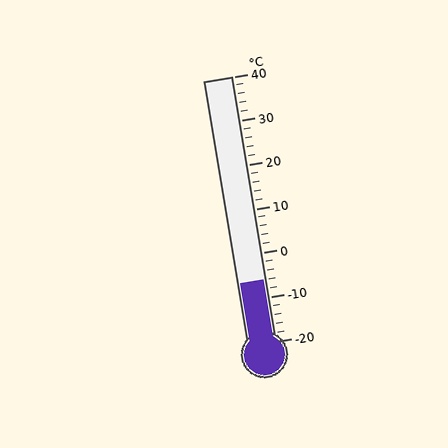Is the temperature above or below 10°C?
The temperature is below 10°C.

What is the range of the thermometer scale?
The thermometer scale ranges from -20°C to 40°C.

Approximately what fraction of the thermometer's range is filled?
The thermometer is filled to approximately 25% of its range.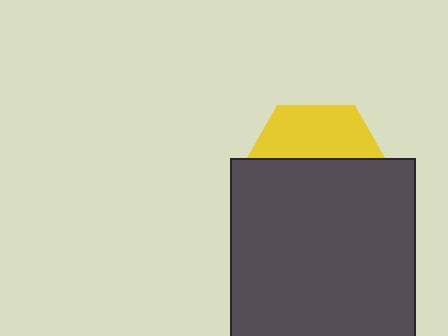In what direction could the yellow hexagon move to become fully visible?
The yellow hexagon could move up. That would shift it out from behind the dark gray square entirely.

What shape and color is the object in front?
The object in front is a dark gray square.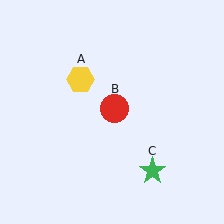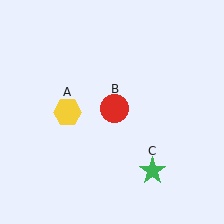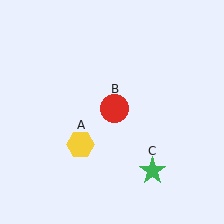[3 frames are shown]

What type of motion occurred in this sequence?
The yellow hexagon (object A) rotated counterclockwise around the center of the scene.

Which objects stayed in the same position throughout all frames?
Red circle (object B) and green star (object C) remained stationary.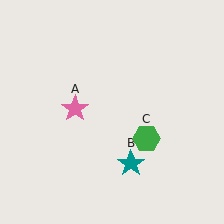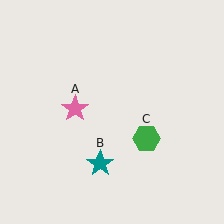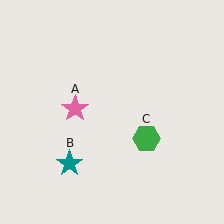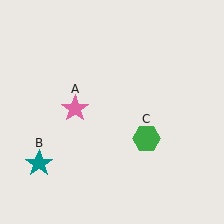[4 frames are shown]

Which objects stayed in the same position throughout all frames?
Pink star (object A) and green hexagon (object C) remained stationary.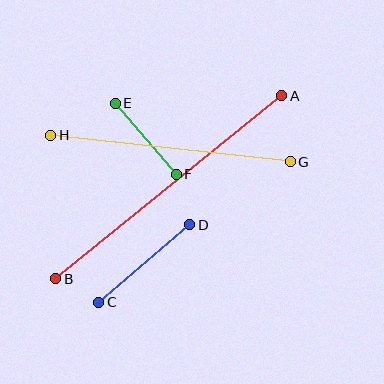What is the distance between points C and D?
The distance is approximately 119 pixels.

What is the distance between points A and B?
The distance is approximately 291 pixels.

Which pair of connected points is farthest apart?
Points A and B are farthest apart.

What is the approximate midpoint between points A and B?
The midpoint is at approximately (169, 187) pixels.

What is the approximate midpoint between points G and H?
The midpoint is at approximately (170, 148) pixels.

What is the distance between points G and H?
The distance is approximately 241 pixels.